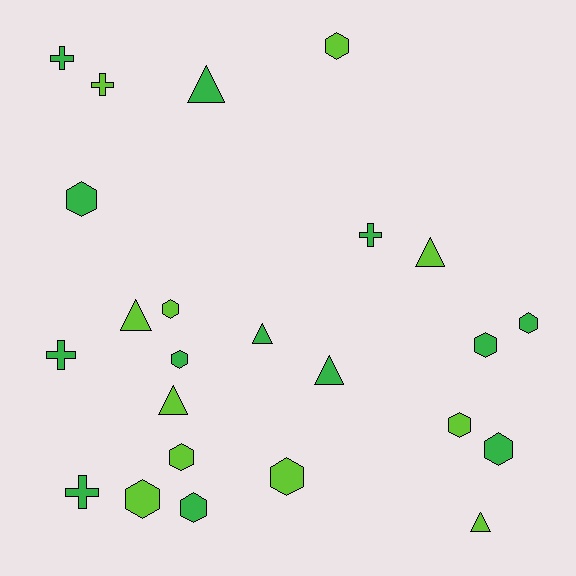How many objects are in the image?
There are 24 objects.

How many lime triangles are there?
There are 4 lime triangles.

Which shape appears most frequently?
Hexagon, with 12 objects.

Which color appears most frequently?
Green, with 13 objects.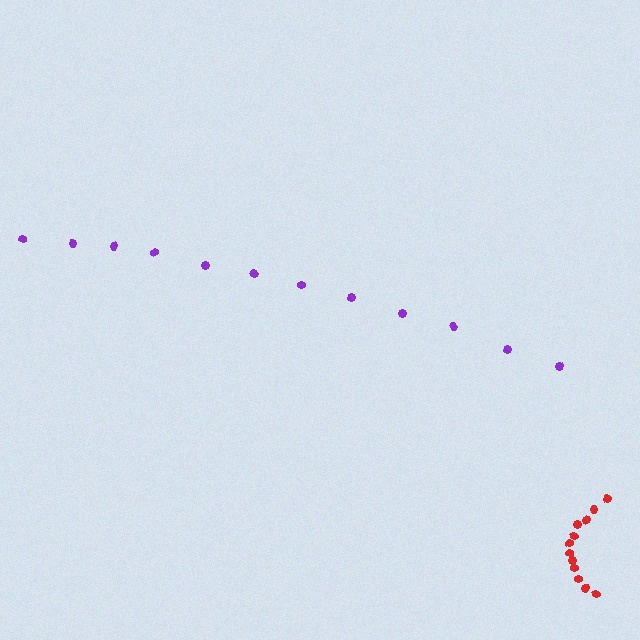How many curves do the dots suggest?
There are 2 distinct paths.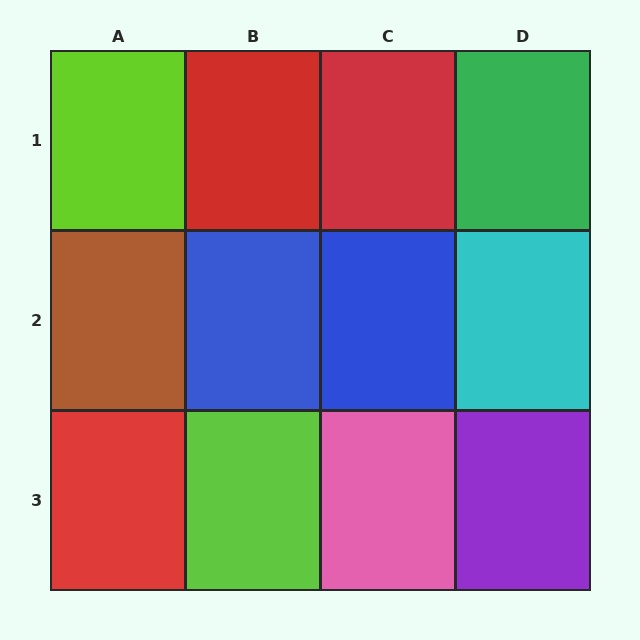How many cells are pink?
1 cell is pink.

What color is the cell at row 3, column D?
Purple.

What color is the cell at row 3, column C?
Pink.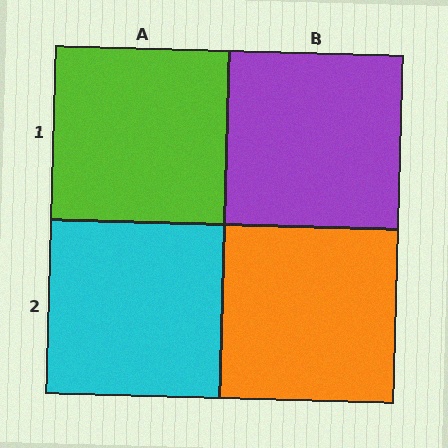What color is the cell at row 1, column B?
Purple.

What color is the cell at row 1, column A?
Lime.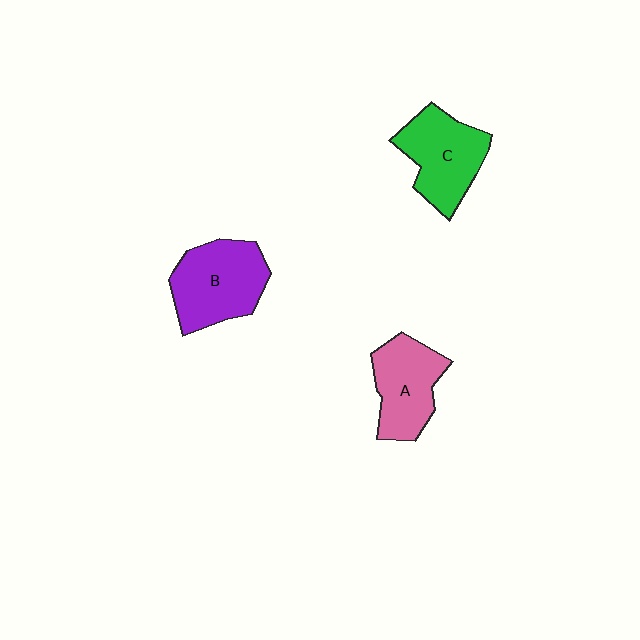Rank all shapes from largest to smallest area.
From largest to smallest: B (purple), C (green), A (pink).